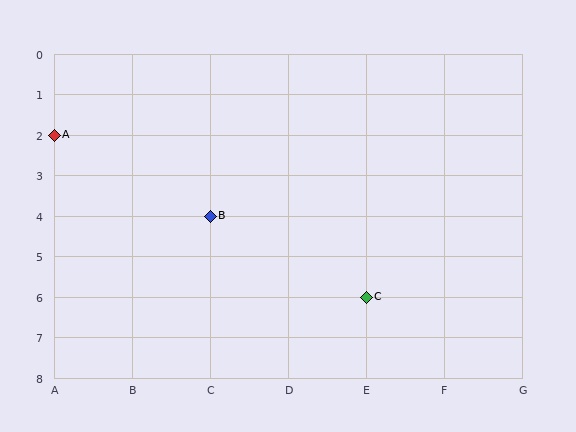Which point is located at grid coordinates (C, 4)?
Point B is at (C, 4).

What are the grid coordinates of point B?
Point B is at grid coordinates (C, 4).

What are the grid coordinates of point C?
Point C is at grid coordinates (E, 6).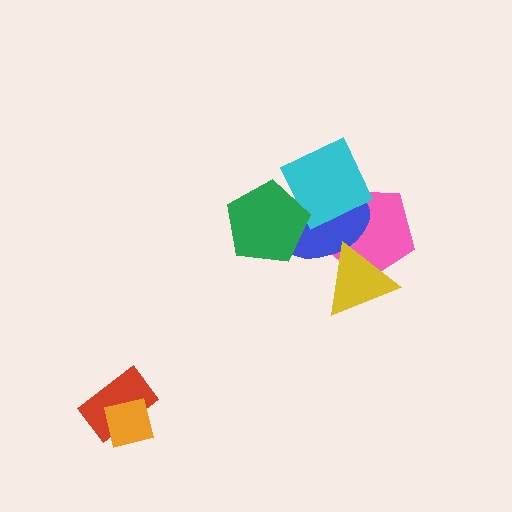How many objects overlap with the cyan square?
2 objects overlap with the cyan square.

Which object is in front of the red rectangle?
The orange square is in front of the red rectangle.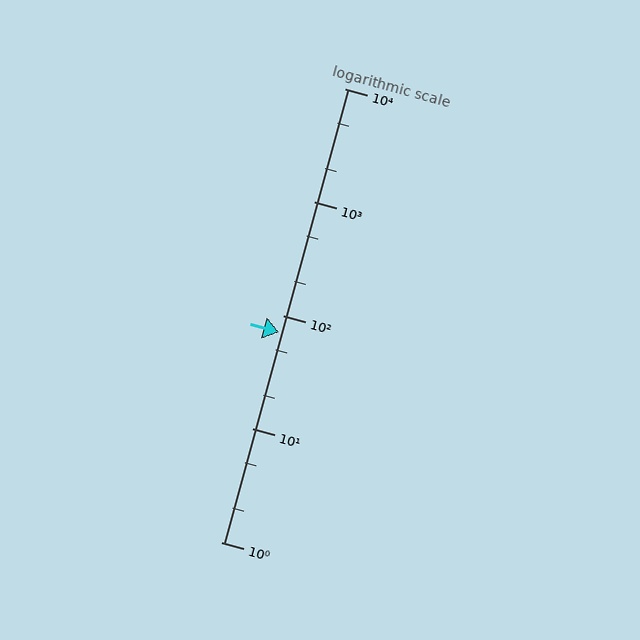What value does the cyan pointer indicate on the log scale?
The pointer indicates approximately 71.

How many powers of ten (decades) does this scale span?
The scale spans 4 decades, from 1 to 10000.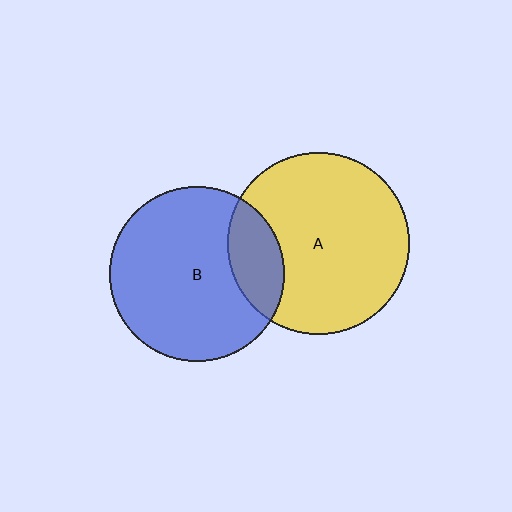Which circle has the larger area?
Circle A (yellow).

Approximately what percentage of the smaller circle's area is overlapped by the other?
Approximately 20%.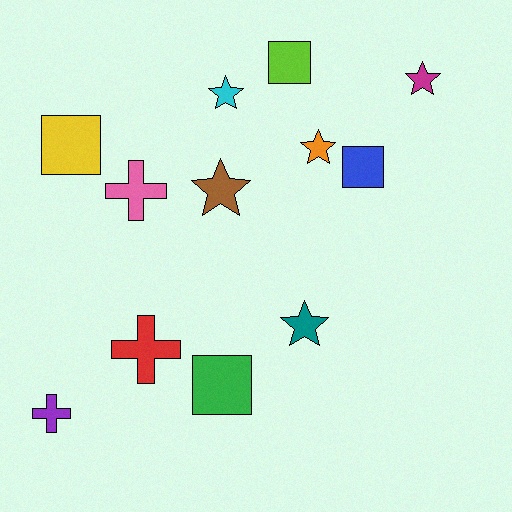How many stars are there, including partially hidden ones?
There are 5 stars.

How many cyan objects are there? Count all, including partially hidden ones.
There is 1 cyan object.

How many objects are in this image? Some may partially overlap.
There are 12 objects.